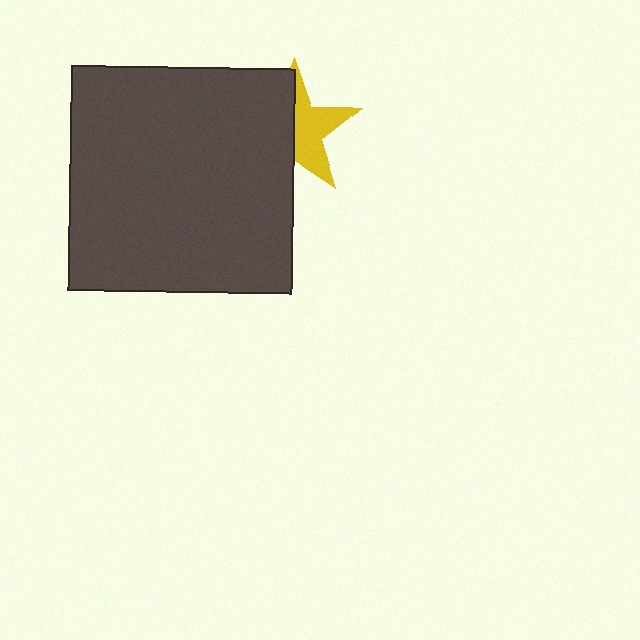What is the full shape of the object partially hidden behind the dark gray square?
The partially hidden object is a yellow star.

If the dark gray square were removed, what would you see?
You would see the complete yellow star.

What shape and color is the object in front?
The object in front is a dark gray square.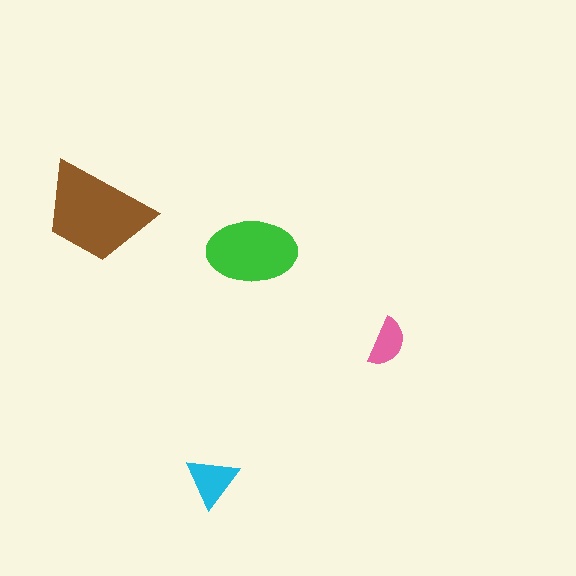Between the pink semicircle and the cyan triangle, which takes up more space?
The cyan triangle.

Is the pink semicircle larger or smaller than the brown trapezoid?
Smaller.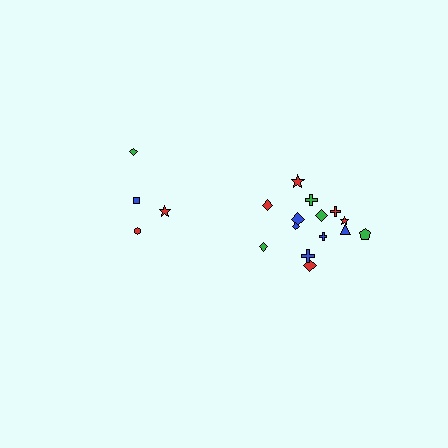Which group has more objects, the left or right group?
The right group.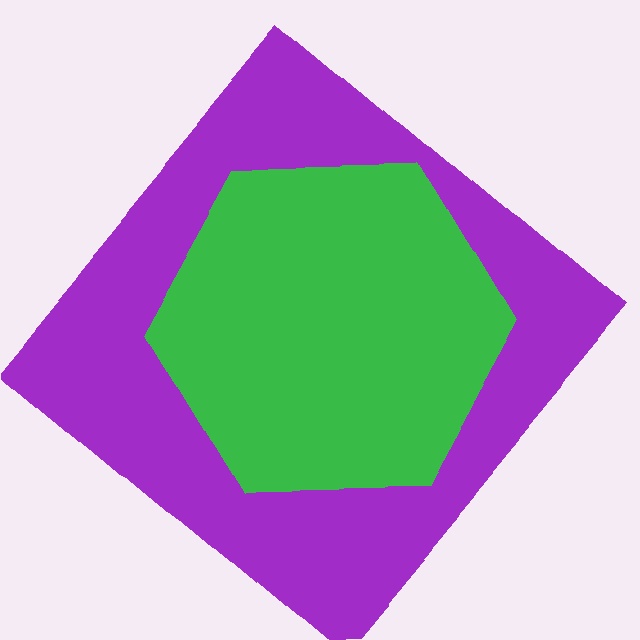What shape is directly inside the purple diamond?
The green hexagon.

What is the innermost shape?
The green hexagon.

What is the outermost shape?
The purple diamond.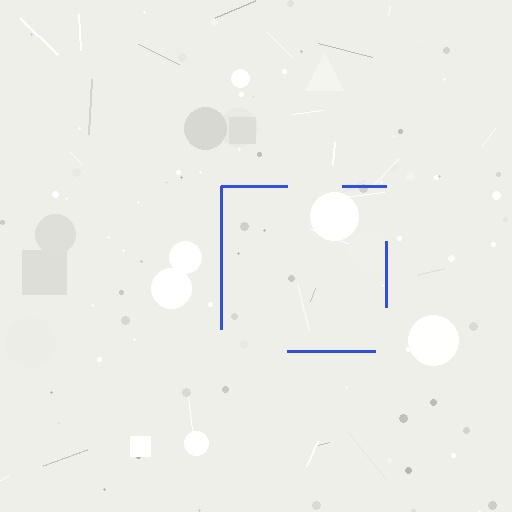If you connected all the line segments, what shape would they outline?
They would outline a square.